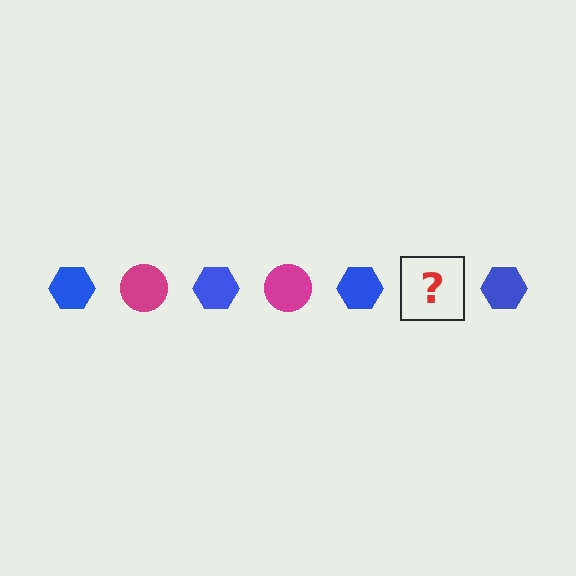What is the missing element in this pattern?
The missing element is a magenta circle.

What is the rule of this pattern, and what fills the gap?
The rule is that the pattern alternates between blue hexagon and magenta circle. The gap should be filled with a magenta circle.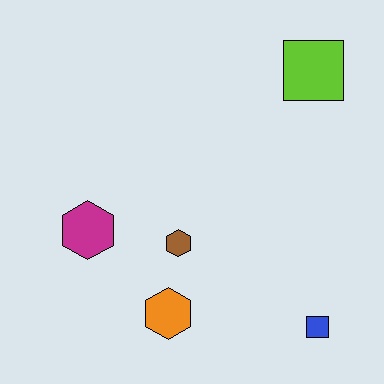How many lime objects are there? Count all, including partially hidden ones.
There is 1 lime object.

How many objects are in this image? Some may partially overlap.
There are 5 objects.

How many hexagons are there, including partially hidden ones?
There are 3 hexagons.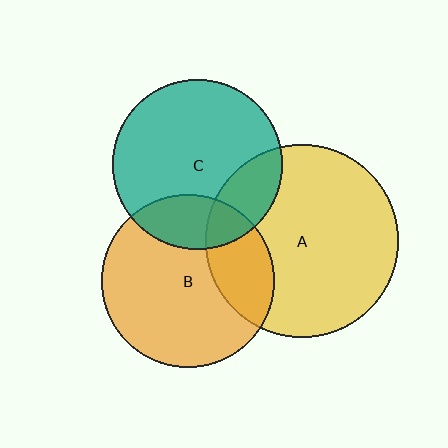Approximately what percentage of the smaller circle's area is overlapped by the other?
Approximately 20%.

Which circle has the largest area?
Circle A (yellow).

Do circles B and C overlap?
Yes.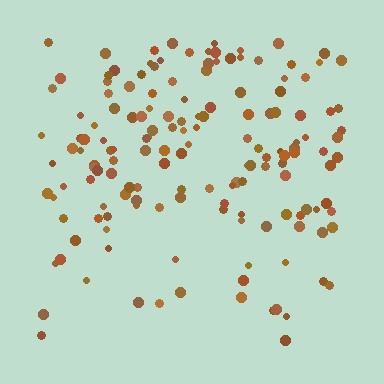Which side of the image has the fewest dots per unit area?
The bottom.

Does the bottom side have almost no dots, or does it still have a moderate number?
Still a moderate number, just noticeably fewer than the top.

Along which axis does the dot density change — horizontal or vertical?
Vertical.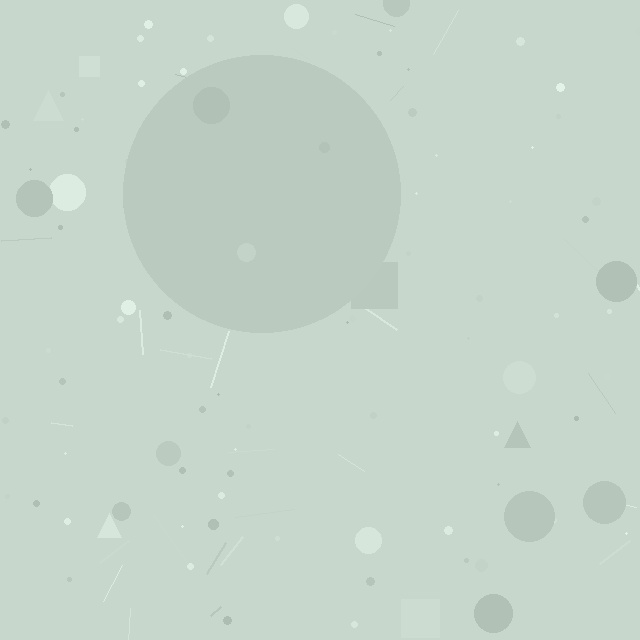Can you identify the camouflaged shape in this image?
The camouflaged shape is a circle.